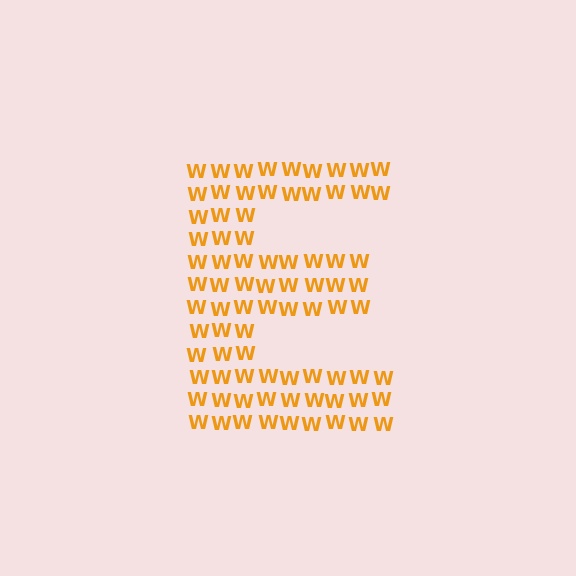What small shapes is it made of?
It is made of small letter W's.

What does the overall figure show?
The overall figure shows the letter E.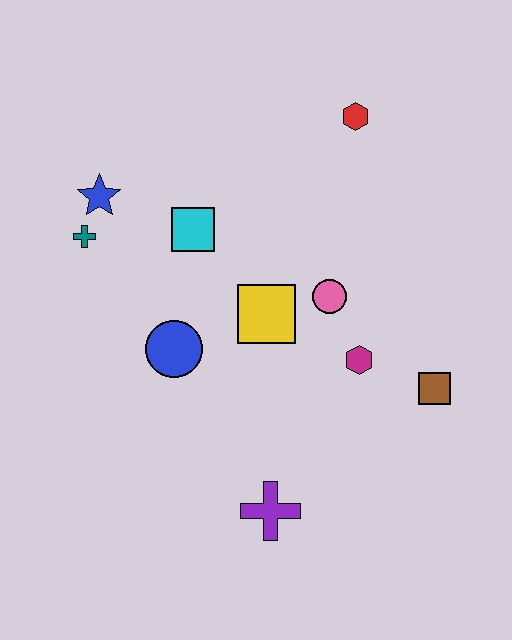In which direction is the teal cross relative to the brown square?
The teal cross is to the left of the brown square.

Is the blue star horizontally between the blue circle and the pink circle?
No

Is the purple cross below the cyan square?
Yes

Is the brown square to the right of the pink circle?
Yes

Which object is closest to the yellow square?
The pink circle is closest to the yellow square.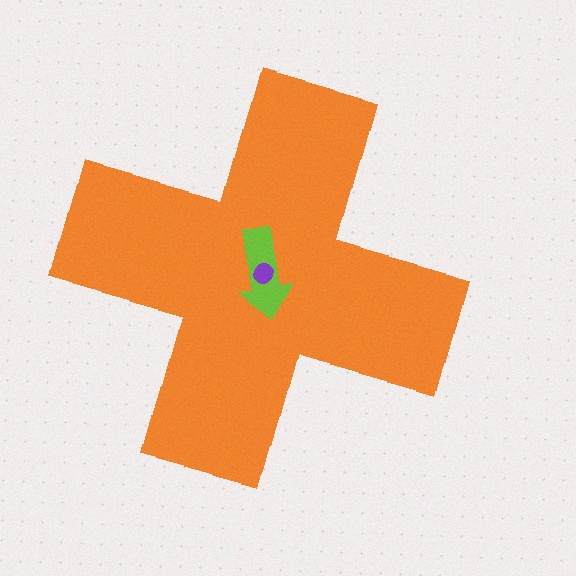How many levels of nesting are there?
3.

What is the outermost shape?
The orange cross.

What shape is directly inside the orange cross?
The lime arrow.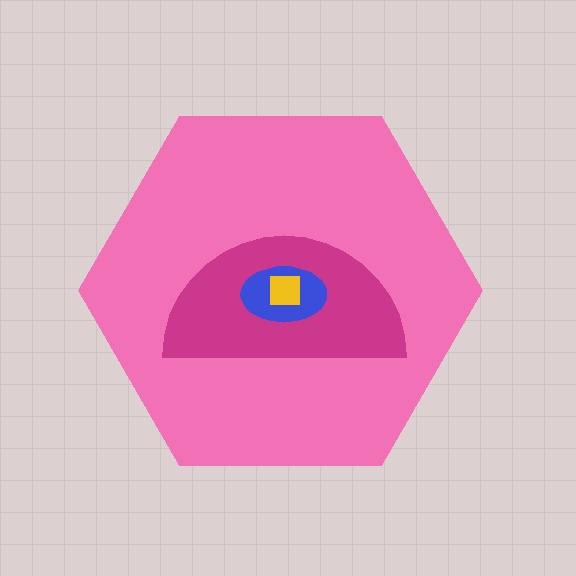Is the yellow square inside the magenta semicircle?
Yes.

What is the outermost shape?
The pink hexagon.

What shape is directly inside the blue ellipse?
The yellow square.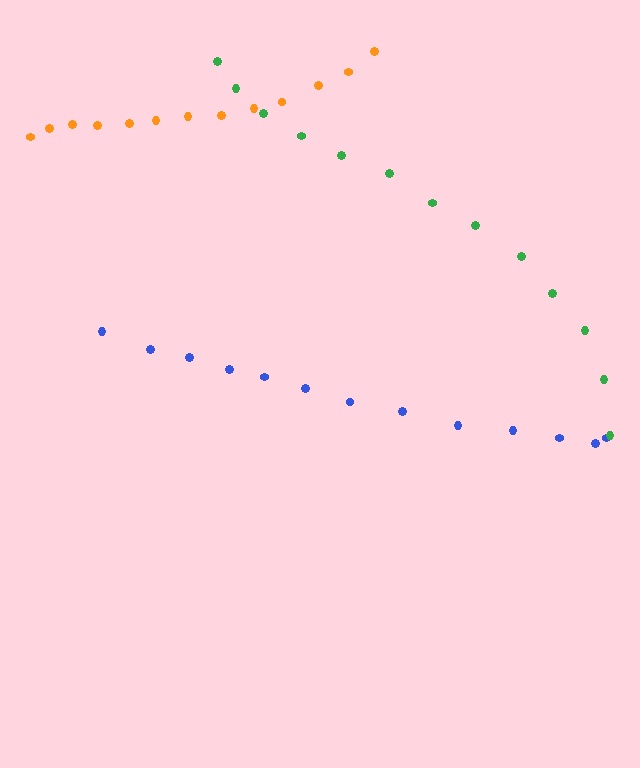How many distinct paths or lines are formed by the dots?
There are 3 distinct paths.